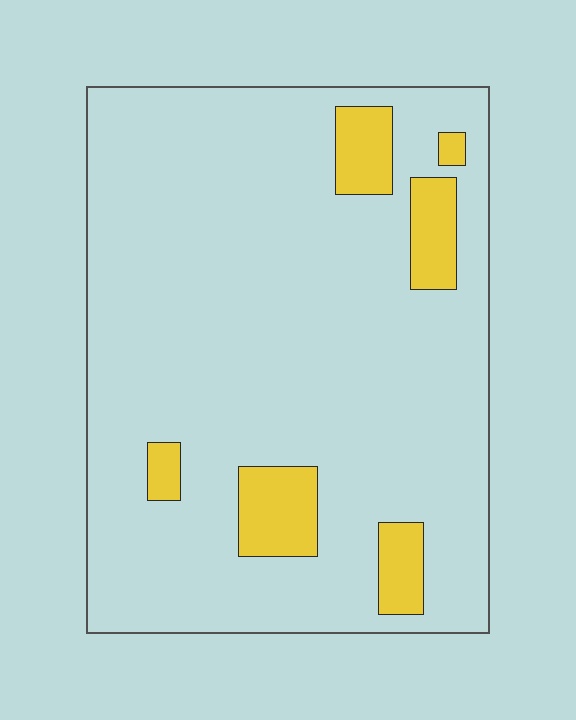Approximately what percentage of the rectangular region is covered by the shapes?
Approximately 10%.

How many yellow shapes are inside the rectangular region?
6.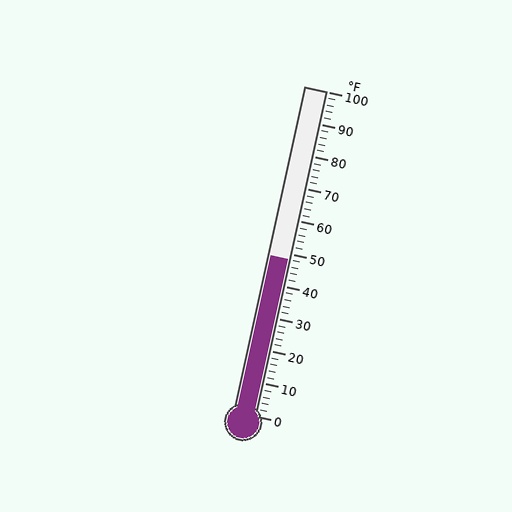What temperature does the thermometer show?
The thermometer shows approximately 48°F.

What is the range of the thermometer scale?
The thermometer scale ranges from 0°F to 100°F.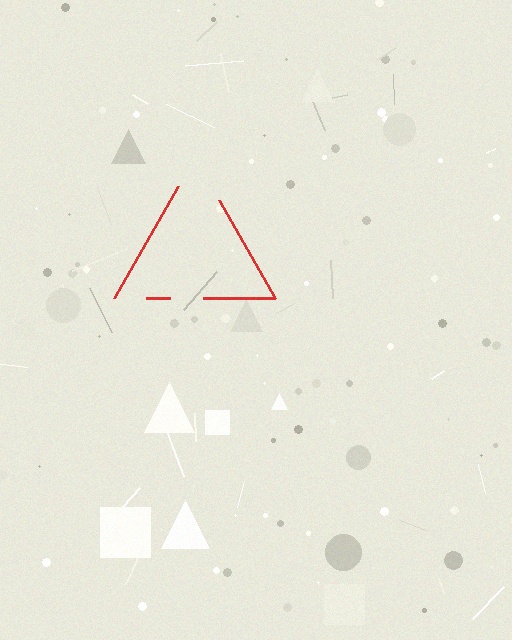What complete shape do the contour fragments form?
The contour fragments form a triangle.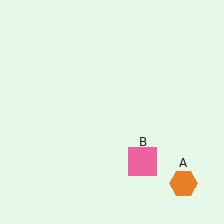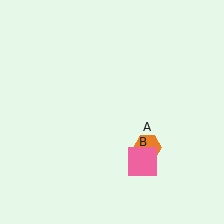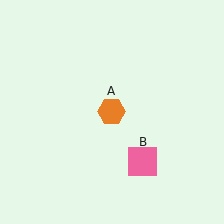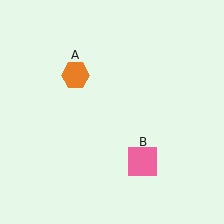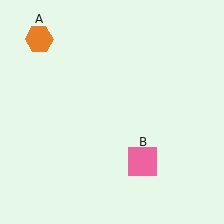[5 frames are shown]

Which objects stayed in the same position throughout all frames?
Pink square (object B) remained stationary.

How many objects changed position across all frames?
1 object changed position: orange hexagon (object A).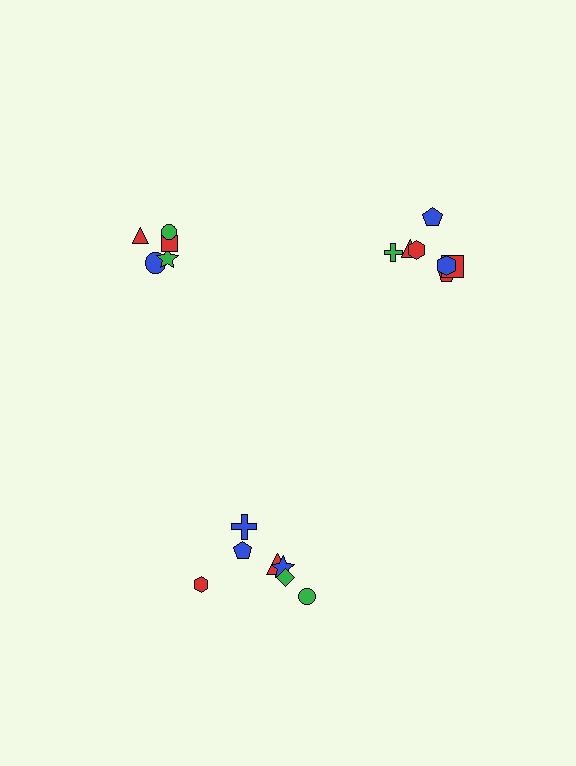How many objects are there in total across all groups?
There are 19 objects.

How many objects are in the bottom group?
There are 7 objects.